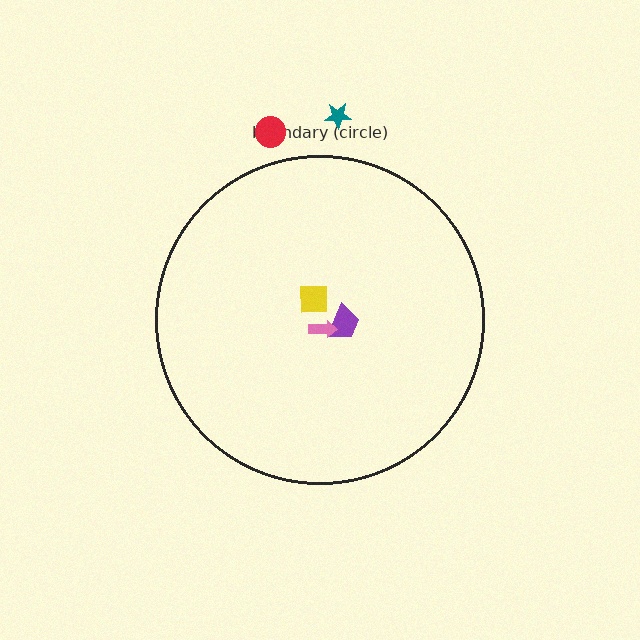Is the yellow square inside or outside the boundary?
Inside.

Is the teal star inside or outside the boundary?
Outside.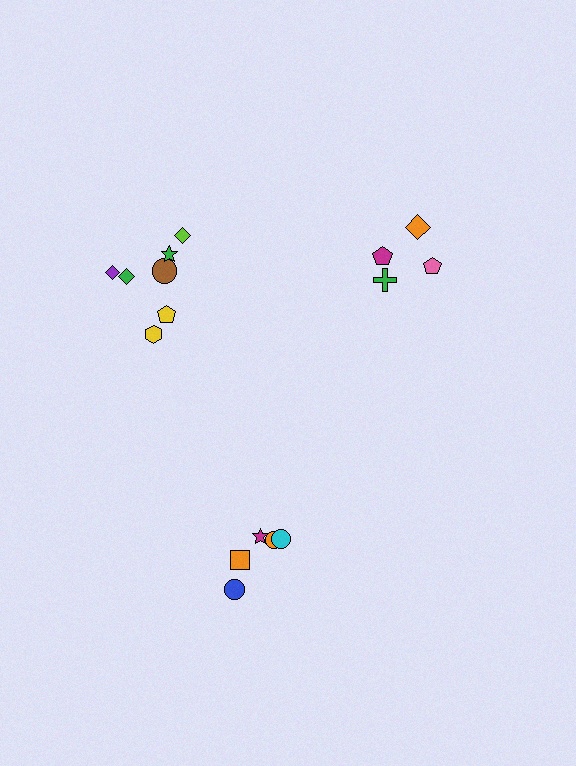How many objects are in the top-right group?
There are 4 objects.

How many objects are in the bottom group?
There are 5 objects.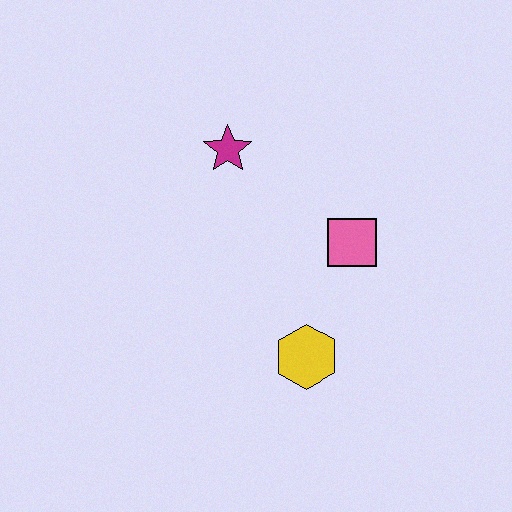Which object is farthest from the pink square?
The magenta star is farthest from the pink square.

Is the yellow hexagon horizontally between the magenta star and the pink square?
Yes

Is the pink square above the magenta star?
No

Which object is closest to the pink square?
The yellow hexagon is closest to the pink square.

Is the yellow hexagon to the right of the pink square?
No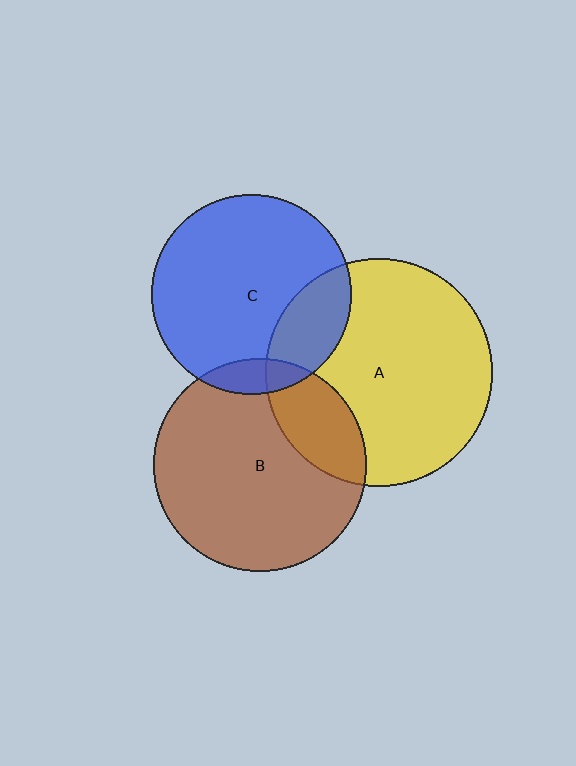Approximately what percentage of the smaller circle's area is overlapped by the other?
Approximately 10%.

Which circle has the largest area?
Circle A (yellow).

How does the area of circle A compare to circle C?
Approximately 1.3 times.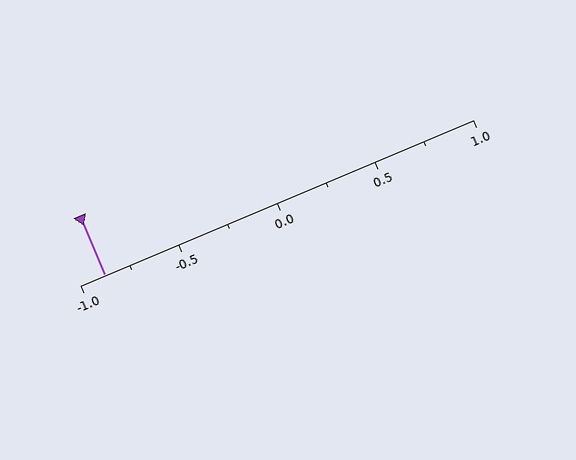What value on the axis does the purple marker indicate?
The marker indicates approximately -0.88.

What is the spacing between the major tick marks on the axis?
The major ticks are spaced 0.5 apart.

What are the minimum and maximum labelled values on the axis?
The axis runs from -1.0 to 1.0.